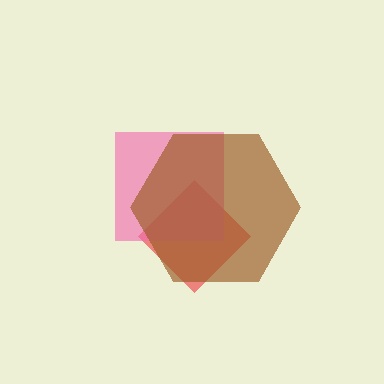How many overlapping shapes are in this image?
There are 3 overlapping shapes in the image.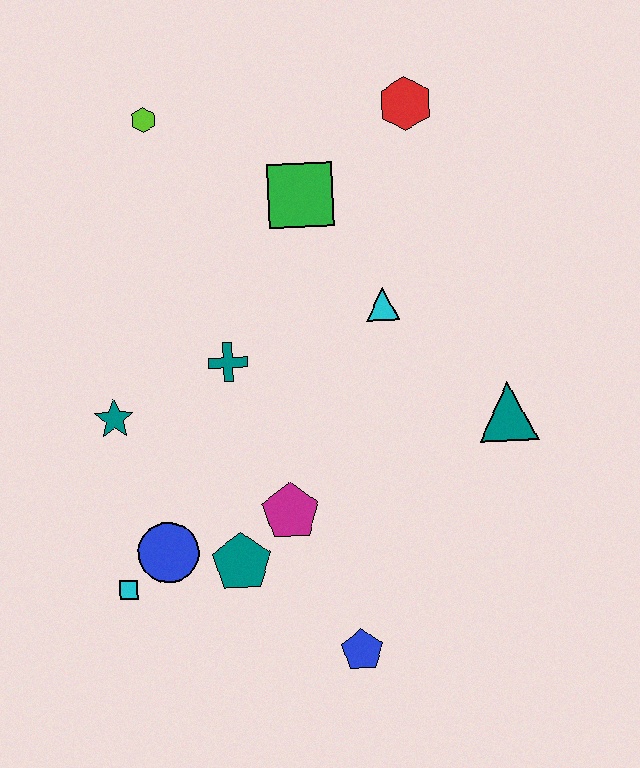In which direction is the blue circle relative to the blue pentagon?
The blue circle is to the left of the blue pentagon.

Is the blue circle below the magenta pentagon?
Yes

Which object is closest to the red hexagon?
The green square is closest to the red hexagon.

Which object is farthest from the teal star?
The red hexagon is farthest from the teal star.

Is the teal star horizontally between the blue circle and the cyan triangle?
No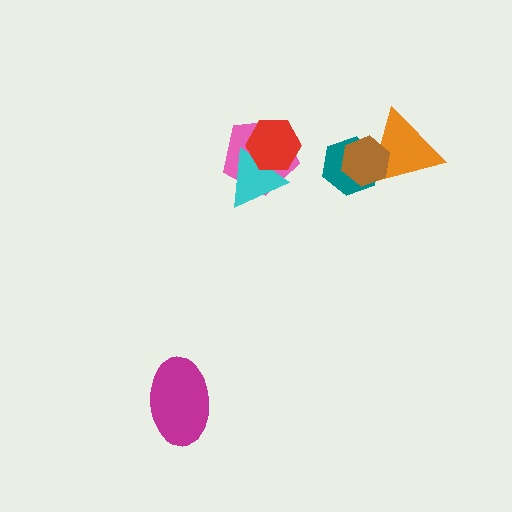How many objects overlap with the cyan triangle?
2 objects overlap with the cyan triangle.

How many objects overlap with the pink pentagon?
2 objects overlap with the pink pentagon.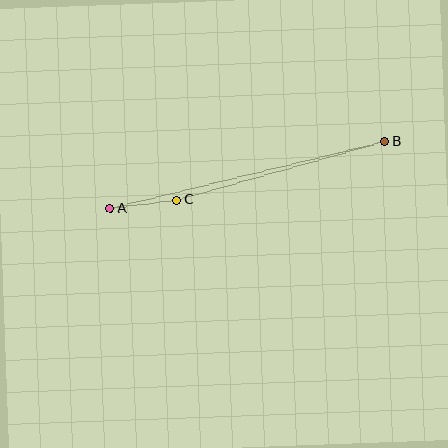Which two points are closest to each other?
Points A and C are closest to each other.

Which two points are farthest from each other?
Points A and B are farthest from each other.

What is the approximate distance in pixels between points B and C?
The distance between B and C is approximately 216 pixels.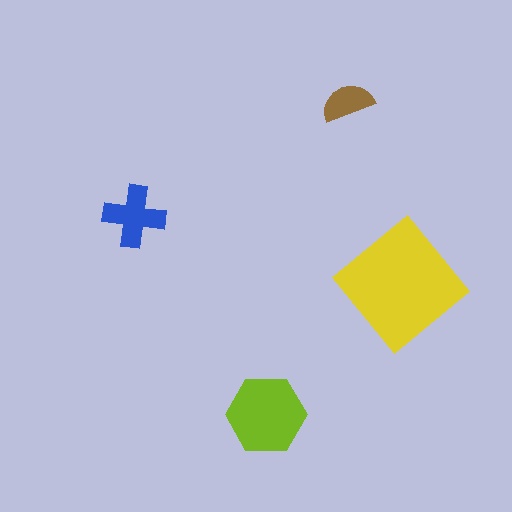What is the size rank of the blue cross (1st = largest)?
3rd.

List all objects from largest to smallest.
The yellow diamond, the lime hexagon, the blue cross, the brown semicircle.